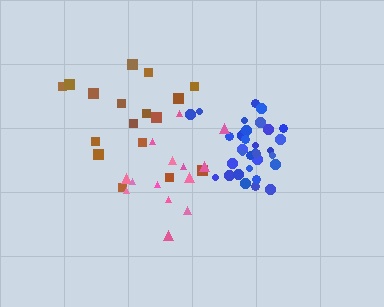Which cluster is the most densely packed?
Blue.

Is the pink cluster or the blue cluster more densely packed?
Blue.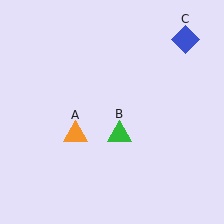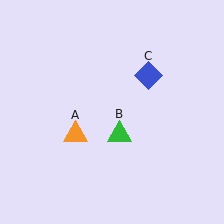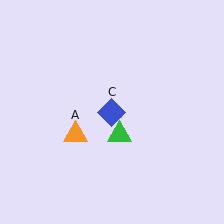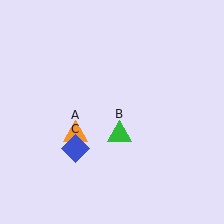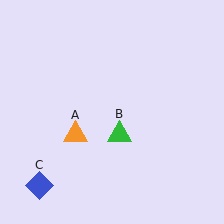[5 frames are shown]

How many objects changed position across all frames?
1 object changed position: blue diamond (object C).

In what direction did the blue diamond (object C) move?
The blue diamond (object C) moved down and to the left.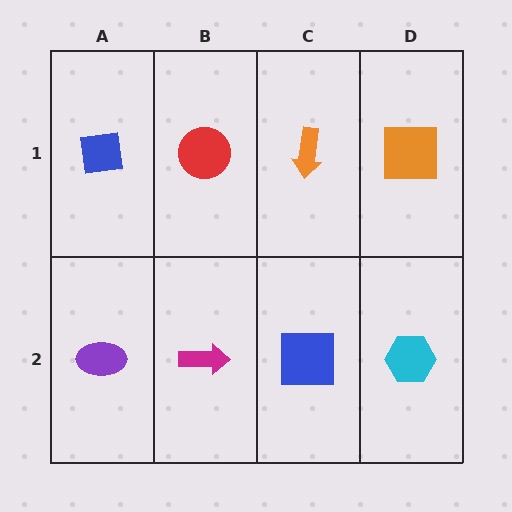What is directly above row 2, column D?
An orange square.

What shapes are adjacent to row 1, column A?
A purple ellipse (row 2, column A), a red circle (row 1, column B).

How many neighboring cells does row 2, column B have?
3.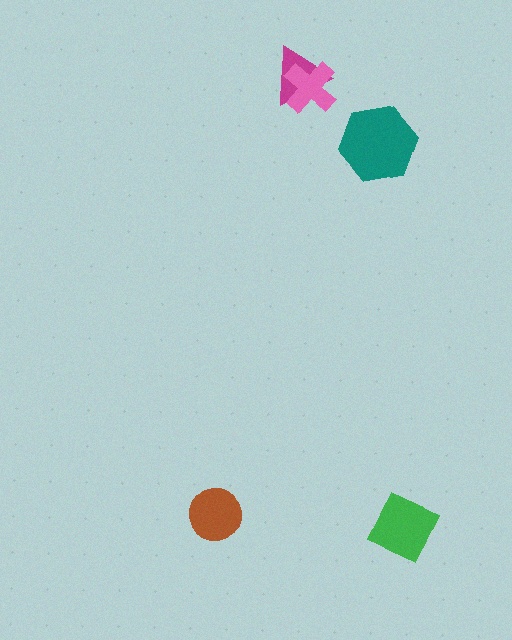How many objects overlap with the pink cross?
1 object overlaps with the pink cross.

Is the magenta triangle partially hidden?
Yes, it is partially covered by another shape.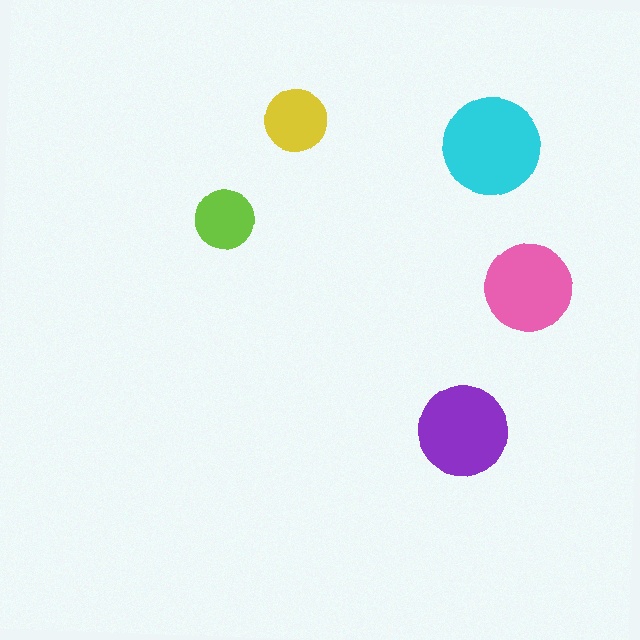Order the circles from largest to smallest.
the cyan one, the purple one, the pink one, the yellow one, the lime one.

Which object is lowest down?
The purple circle is bottommost.